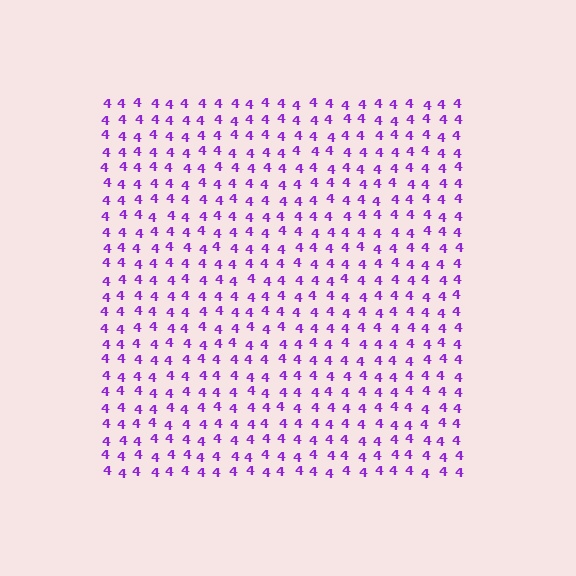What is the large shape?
The large shape is a square.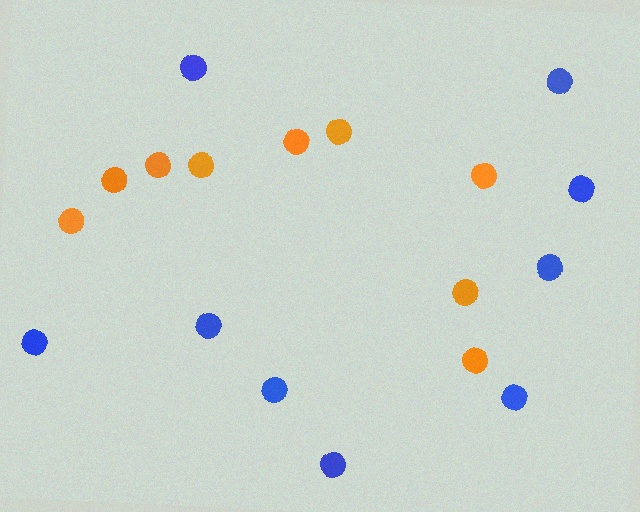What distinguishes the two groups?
There are 2 groups: one group of orange circles (9) and one group of blue circles (9).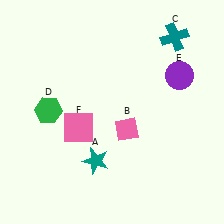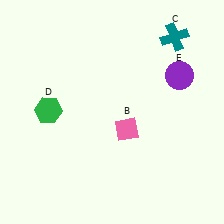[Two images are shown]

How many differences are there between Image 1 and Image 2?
There are 2 differences between the two images.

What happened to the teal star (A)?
The teal star (A) was removed in Image 2. It was in the bottom-left area of Image 1.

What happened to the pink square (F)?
The pink square (F) was removed in Image 2. It was in the bottom-left area of Image 1.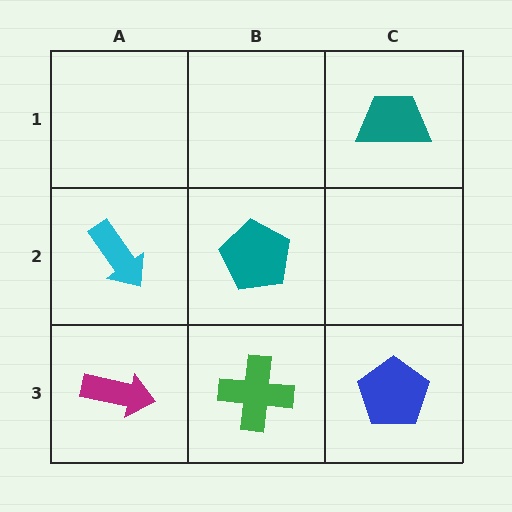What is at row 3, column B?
A green cross.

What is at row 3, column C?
A blue pentagon.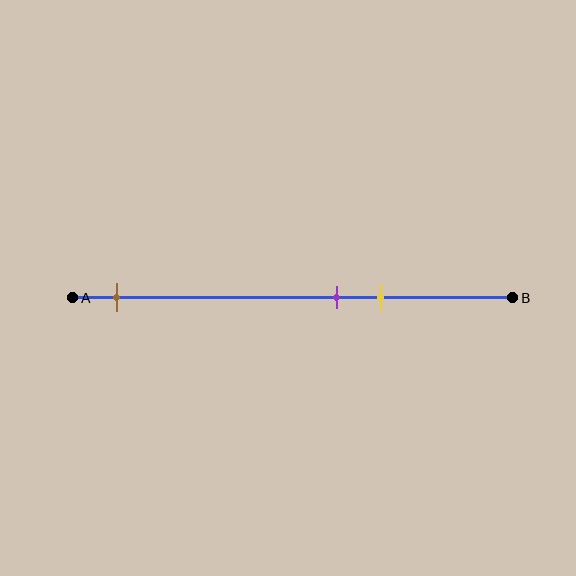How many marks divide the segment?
There are 3 marks dividing the segment.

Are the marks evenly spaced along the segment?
No, the marks are not evenly spaced.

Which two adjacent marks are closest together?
The purple and yellow marks are the closest adjacent pair.